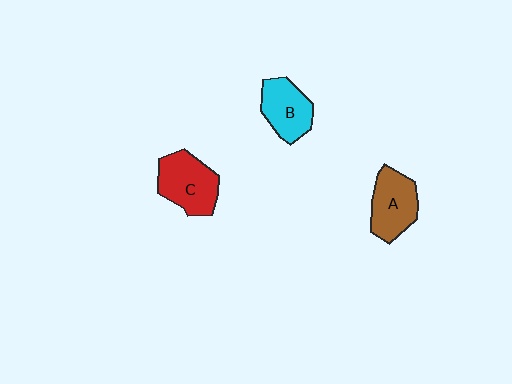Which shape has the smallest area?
Shape B (cyan).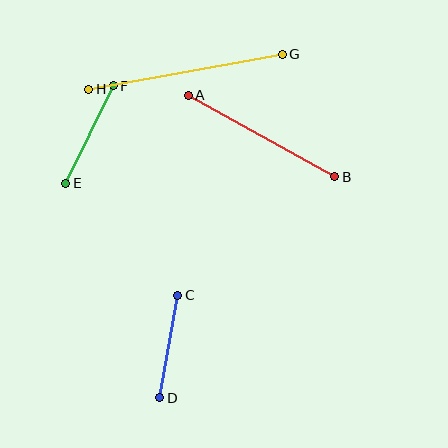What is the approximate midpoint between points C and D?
The midpoint is at approximately (169, 346) pixels.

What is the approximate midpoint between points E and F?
The midpoint is at approximately (90, 134) pixels.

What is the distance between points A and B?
The distance is approximately 168 pixels.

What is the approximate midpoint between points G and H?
The midpoint is at approximately (185, 72) pixels.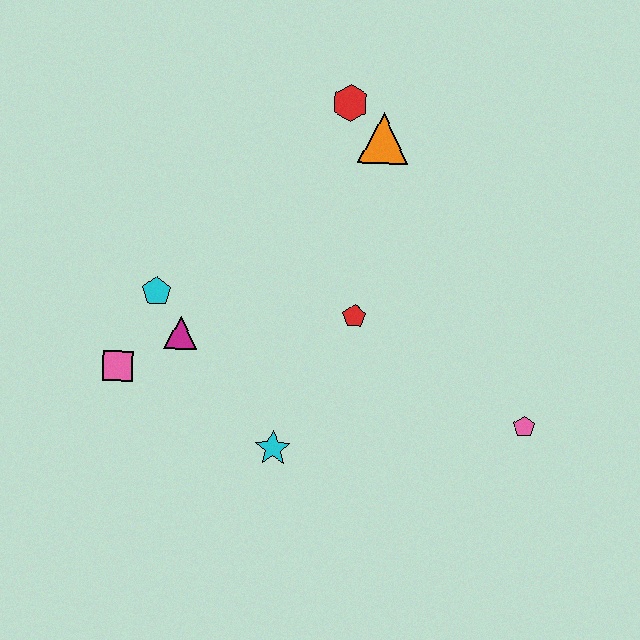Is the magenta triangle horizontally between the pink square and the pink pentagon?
Yes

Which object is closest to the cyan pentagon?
The magenta triangle is closest to the cyan pentagon.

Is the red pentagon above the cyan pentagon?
No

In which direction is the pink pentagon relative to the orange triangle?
The pink pentagon is below the orange triangle.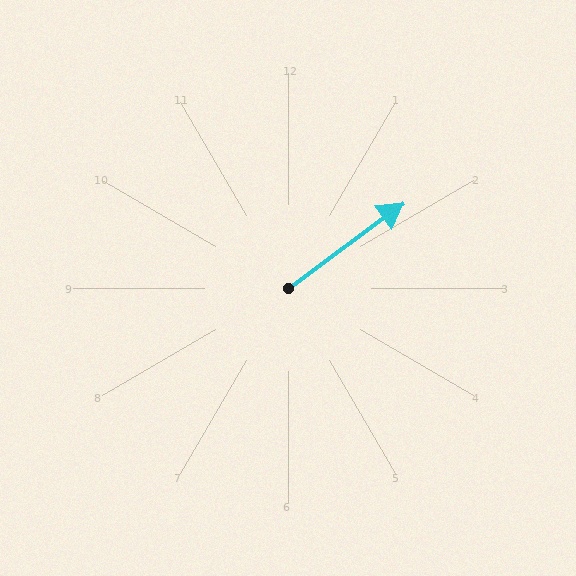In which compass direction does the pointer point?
Northeast.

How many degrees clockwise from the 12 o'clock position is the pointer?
Approximately 53 degrees.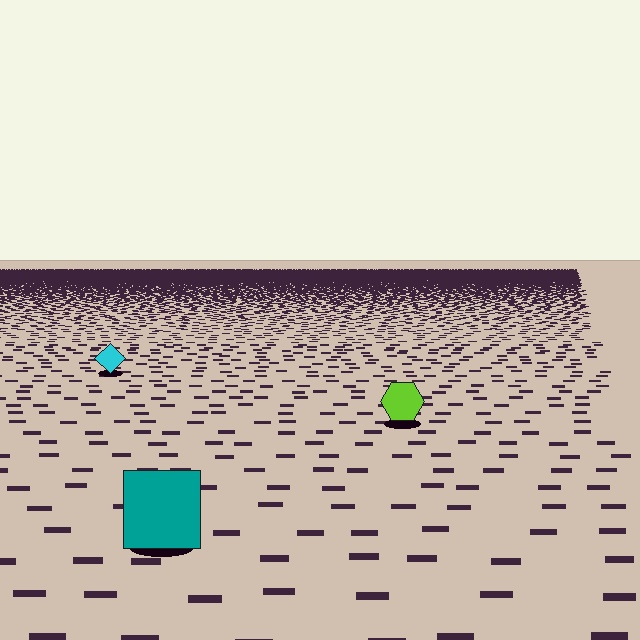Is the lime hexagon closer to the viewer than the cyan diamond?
Yes. The lime hexagon is closer — you can tell from the texture gradient: the ground texture is coarser near it.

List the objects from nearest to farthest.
From nearest to farthest: the teal square, the lime hexagon, the cyan diamond.